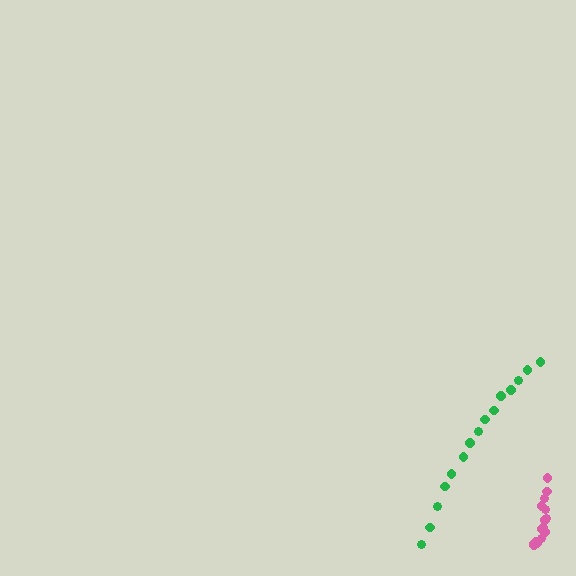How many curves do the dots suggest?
There are 2 distinct paths.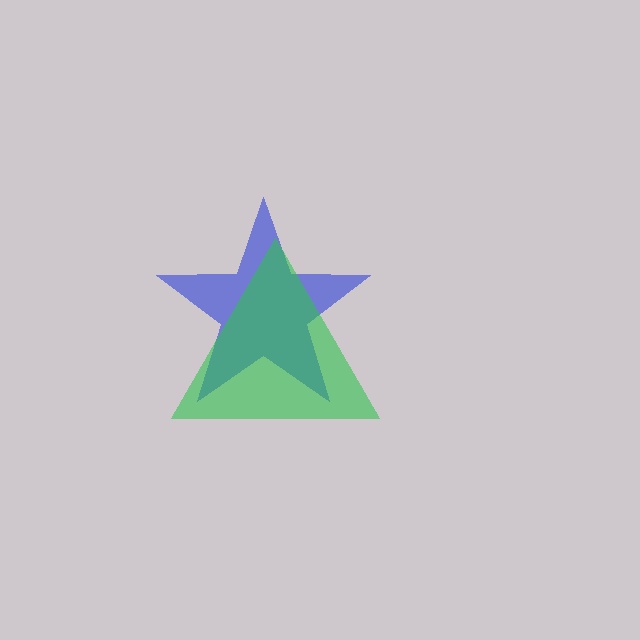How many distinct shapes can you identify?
There are 2 distinct shapes: a blue star, a green triangle.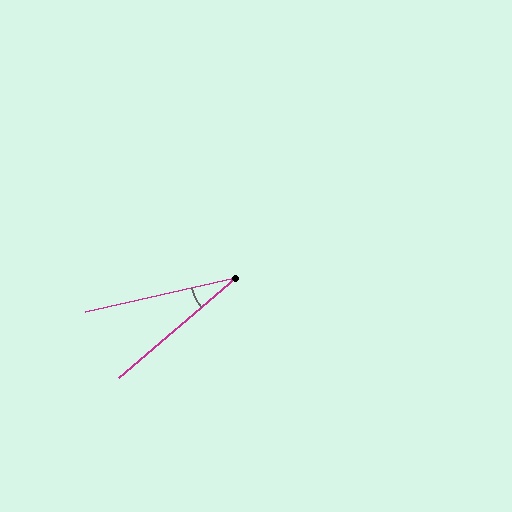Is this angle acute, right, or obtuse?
It is acute.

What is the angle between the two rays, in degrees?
Approximately 28 degrees.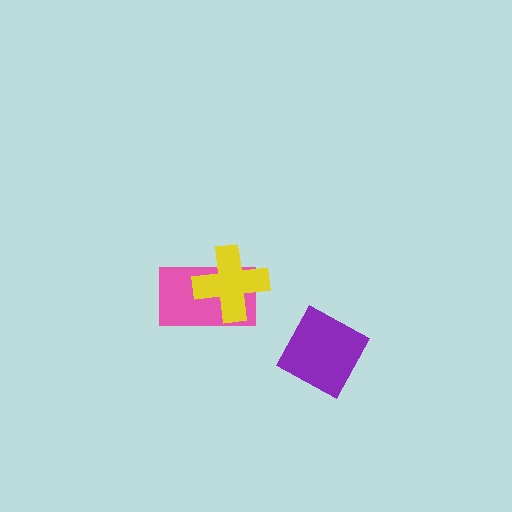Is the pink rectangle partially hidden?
Yes, it is partially covered by another shape.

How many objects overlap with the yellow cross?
1 object overlaps with the yellow cross.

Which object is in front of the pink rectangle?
The yellow cross is in front of the pink rectangle.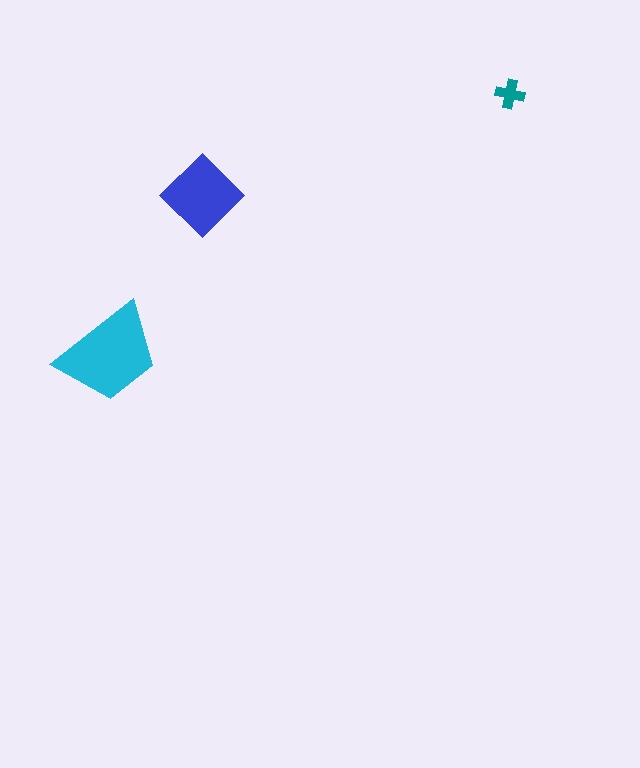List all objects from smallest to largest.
The teal cross, the blue diamond, the cyan trapezoid.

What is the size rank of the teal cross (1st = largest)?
3rd.